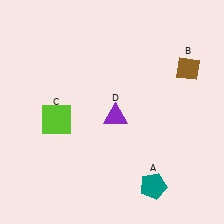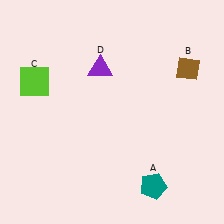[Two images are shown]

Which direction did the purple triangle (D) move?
The purple triangle (D) moved up.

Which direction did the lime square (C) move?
The lime square (C) moved up.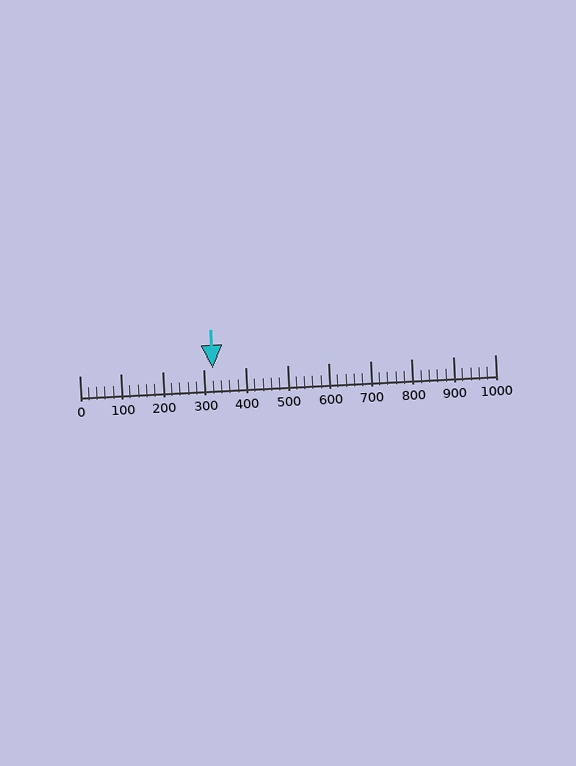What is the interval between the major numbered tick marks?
The major tick marks are spaced 100 units apart.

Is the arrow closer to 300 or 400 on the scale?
The arrow is closer to 300.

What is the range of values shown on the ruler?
The ruler shows values from 0 to 1000.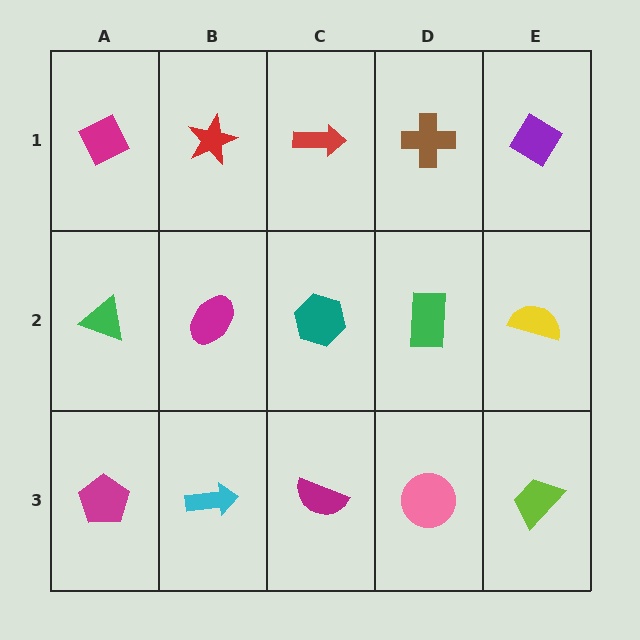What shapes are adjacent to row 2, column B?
A red star (row 1, column B), a cyan arrow (row 3, column B), a green triangle (row 2, column A), a teal hexagon (row 2, column C).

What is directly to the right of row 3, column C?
A pink circle.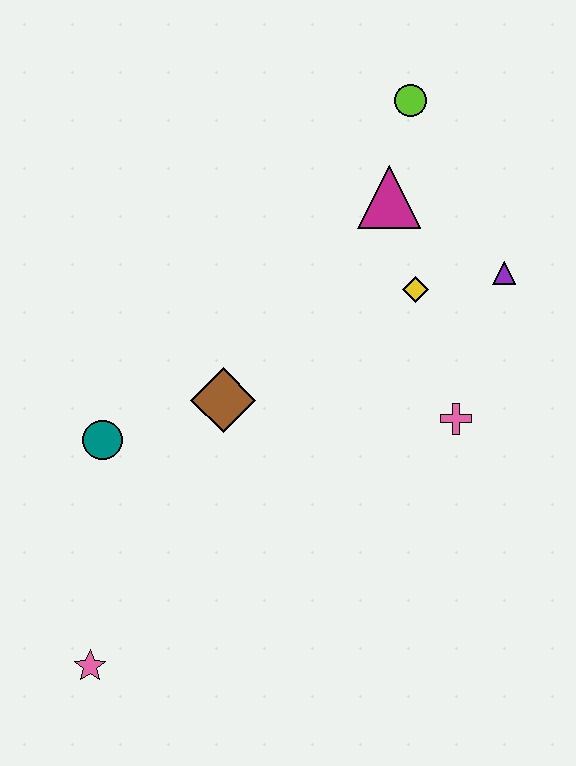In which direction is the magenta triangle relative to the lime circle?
The magenta triangle is below the lime circle.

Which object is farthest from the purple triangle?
The pink star is farthest from the purple triangle.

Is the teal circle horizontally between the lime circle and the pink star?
Yes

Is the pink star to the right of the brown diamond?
No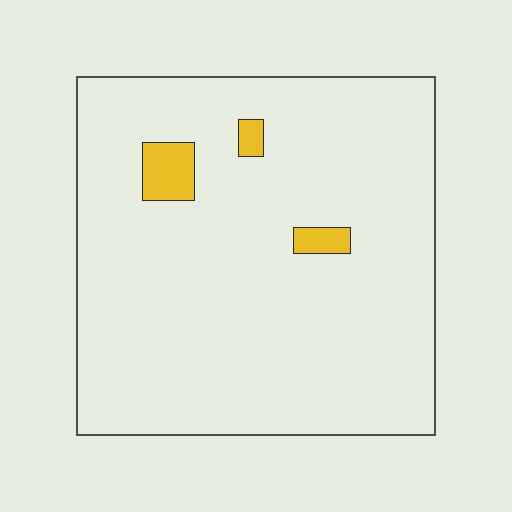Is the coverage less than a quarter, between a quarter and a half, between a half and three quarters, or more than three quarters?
Less than a quarter.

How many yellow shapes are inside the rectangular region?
3.